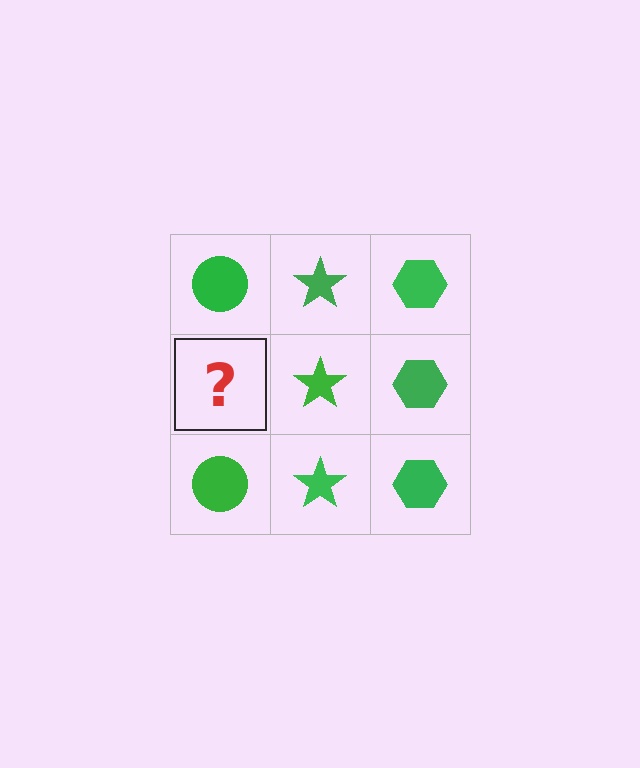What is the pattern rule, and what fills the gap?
The rule is that each column has a consistent shape. The gap should be filled with a green circle.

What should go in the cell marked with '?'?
The missing cell should contain a green circle.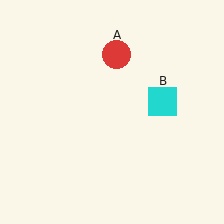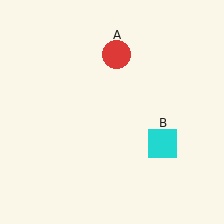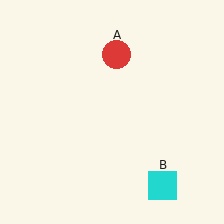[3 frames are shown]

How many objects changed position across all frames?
1 object changed position: cyan square (object B).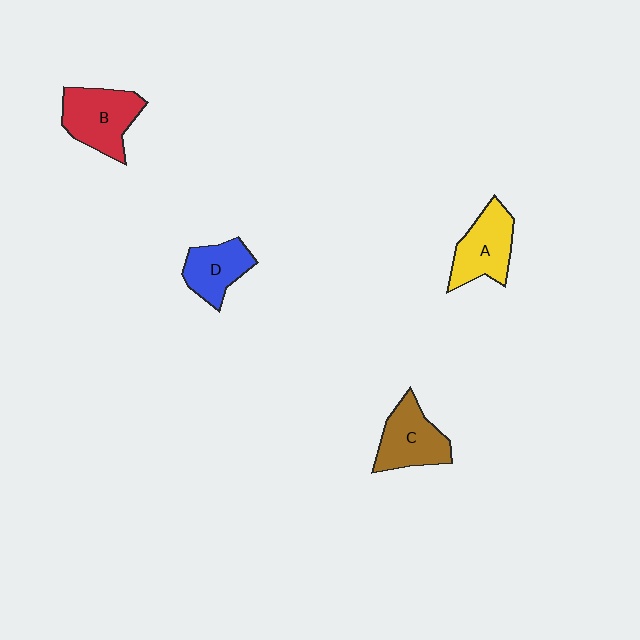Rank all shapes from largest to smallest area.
From largest to smallest: B (red), A (yellow), C (brown), D (blue).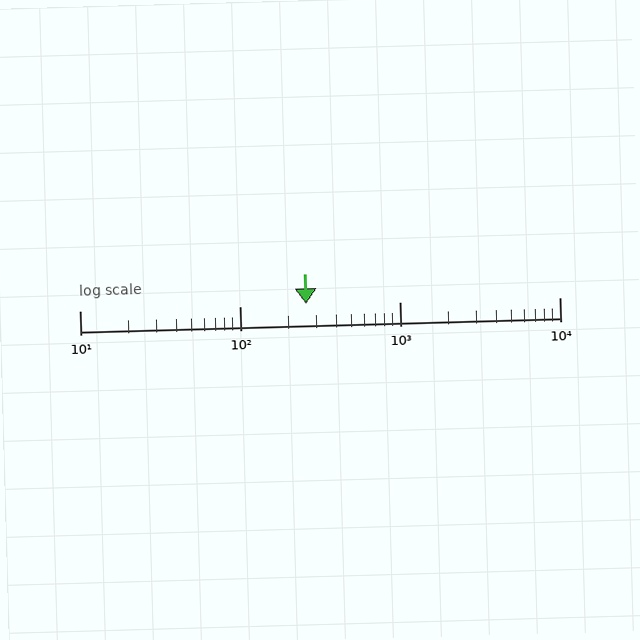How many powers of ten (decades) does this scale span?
The scale spans 3 decades, from 10 to 10000.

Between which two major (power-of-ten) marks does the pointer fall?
The pointer is between 100 and 1000.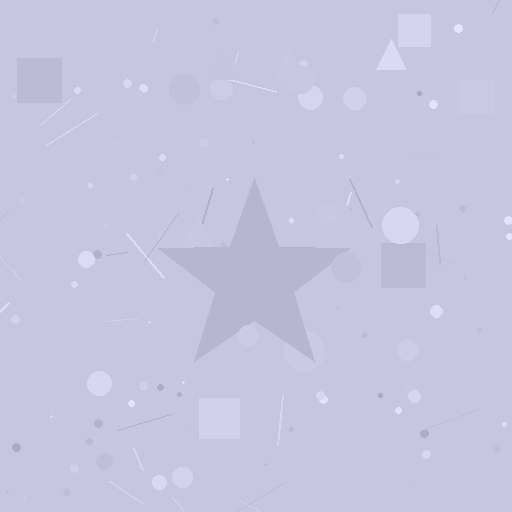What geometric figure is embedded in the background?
A star is embedded in the background.